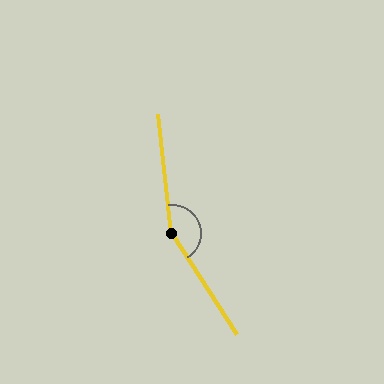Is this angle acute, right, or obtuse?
It is obtuse.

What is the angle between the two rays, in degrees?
Approximately 154 degrees.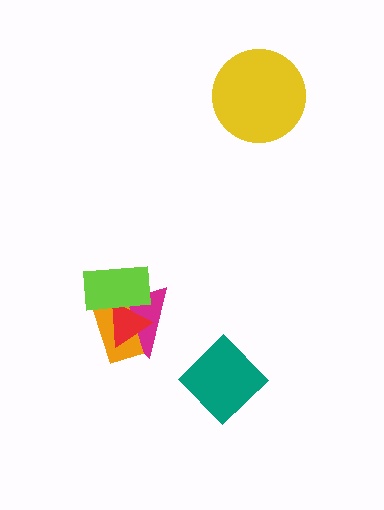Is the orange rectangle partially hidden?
Yes, it is partially covered by another shape.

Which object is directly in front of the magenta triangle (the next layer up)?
The orange rectangle is directly in front of the magenta triangle.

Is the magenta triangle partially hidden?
Yes, it is partially covered by another shape.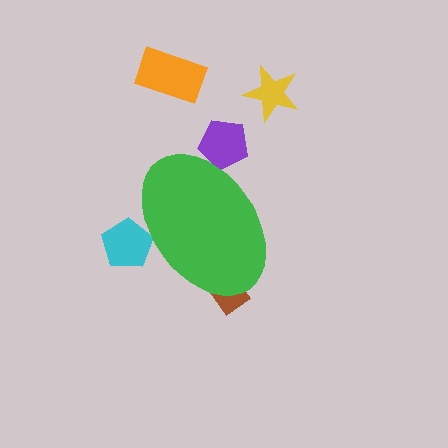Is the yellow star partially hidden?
No, the yellow star is fully visible.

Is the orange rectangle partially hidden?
No, the orange rectangle is fully visible.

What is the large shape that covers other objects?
A green ellipse.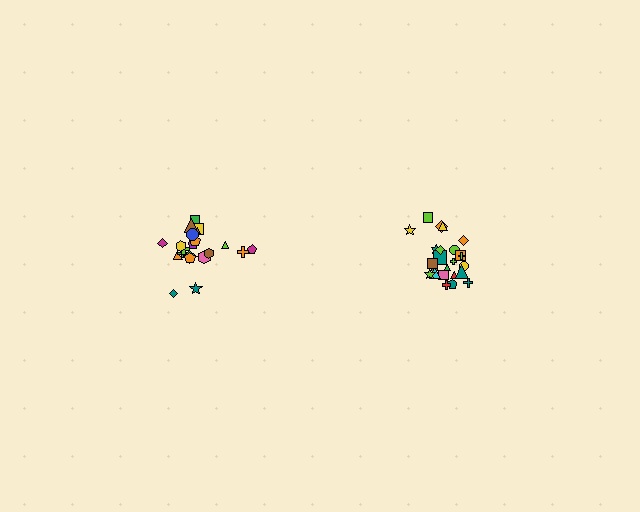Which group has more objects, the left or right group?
The right group.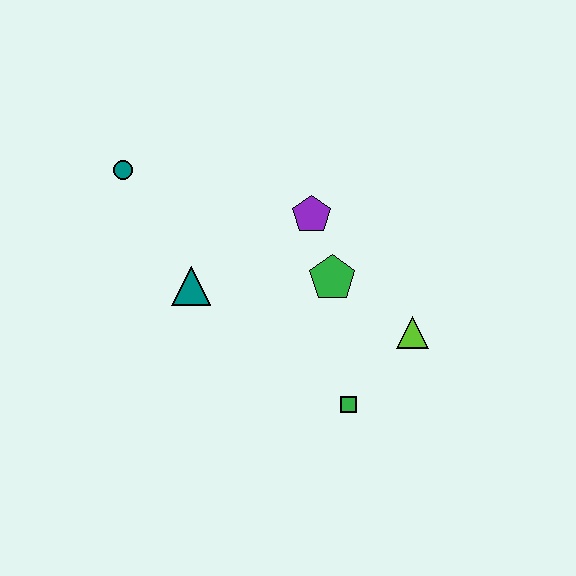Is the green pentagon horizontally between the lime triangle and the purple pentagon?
Yes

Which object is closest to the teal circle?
The teal triangle is closest to the teal circle.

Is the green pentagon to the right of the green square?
No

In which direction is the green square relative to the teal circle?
The green square is below the teal circle.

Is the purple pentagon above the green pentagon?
Yes